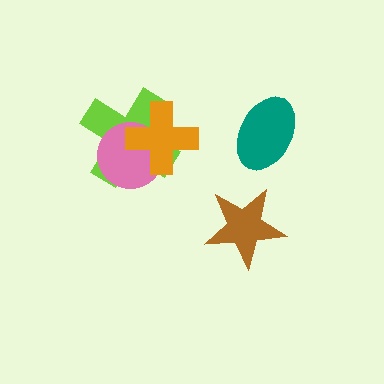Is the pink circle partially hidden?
Yes, it is partially covered by another shape.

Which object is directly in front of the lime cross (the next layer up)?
The pink circle is directly in front of the lime cross.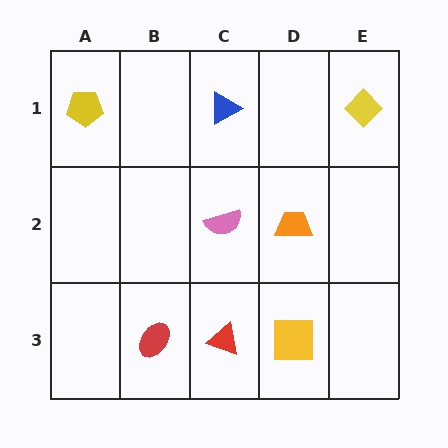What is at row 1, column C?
A blue triangle.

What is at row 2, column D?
An orange trapezoid.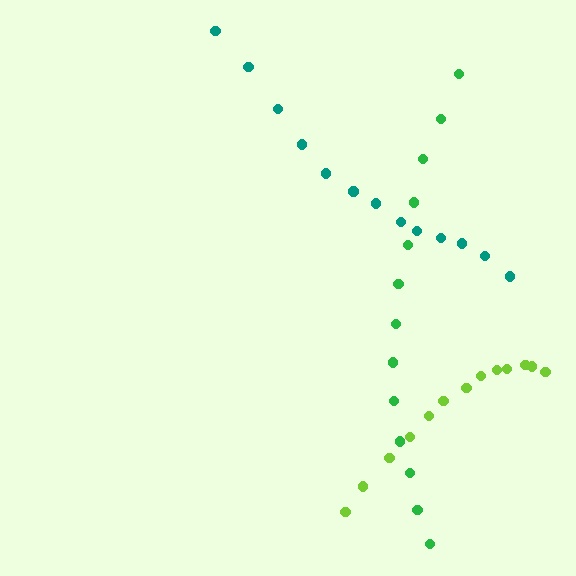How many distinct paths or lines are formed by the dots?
There are 3 distinct paths.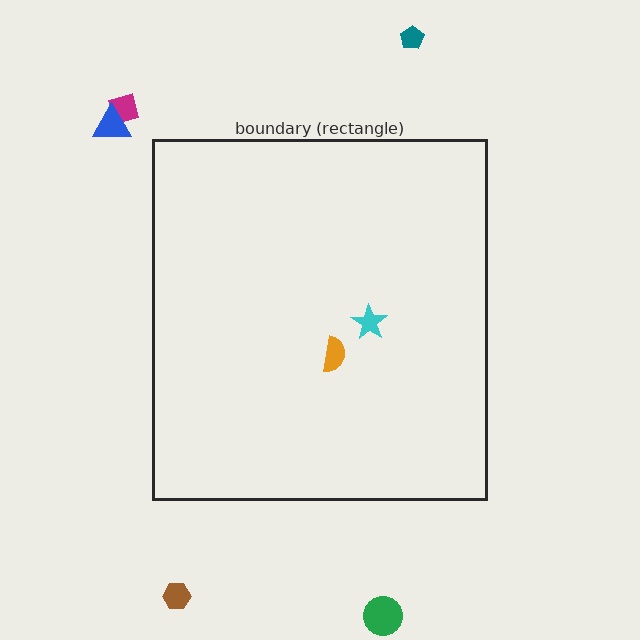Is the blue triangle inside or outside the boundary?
Outside.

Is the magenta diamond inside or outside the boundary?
Outside.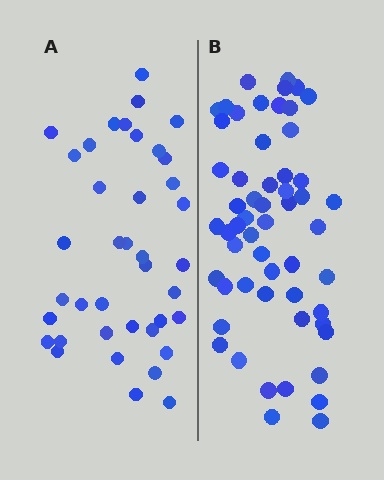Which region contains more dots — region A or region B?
Region B (the right region) has more dots.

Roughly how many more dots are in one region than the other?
Region B has approximately 15 more dots than region A.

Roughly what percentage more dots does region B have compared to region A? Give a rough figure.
About 45% more.